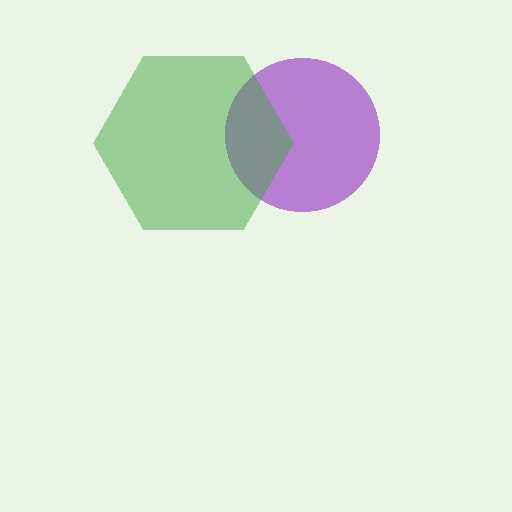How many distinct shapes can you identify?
There are 2 distinct shapes: a purple circle, a green hexagon.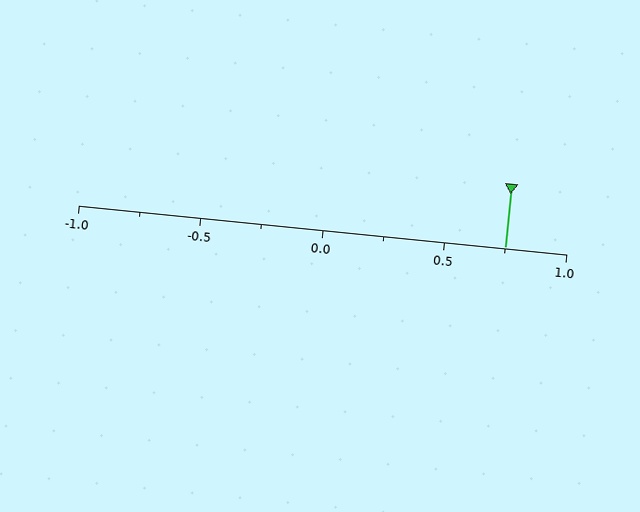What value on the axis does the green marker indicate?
The marker indicates approximately 0.75.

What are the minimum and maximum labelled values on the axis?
The axis runs from -1.0 to 1.0.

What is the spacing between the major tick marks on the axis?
The major ticks are spaced 0.5 apart.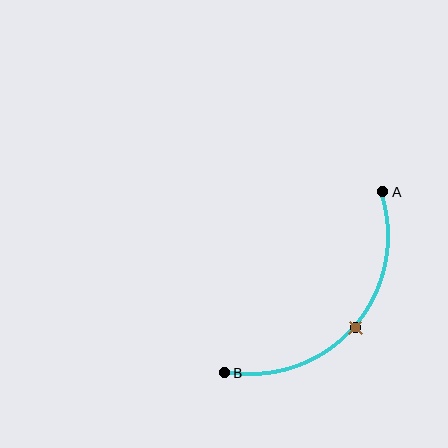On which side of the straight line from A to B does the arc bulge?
The arc bulges below and to the right of the straight line connecting A and B.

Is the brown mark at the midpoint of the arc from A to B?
Yes. The brown mark lies on the arc at equal arc-length from both A and B — it is the arc midpoint.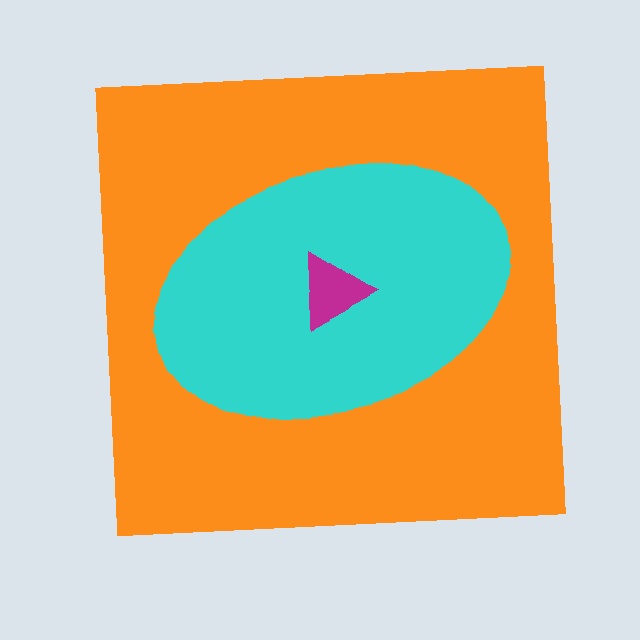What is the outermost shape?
The orange square.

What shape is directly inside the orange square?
The cyan ellipse.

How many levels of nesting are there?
3.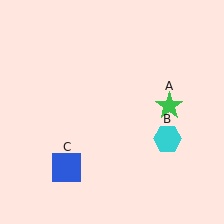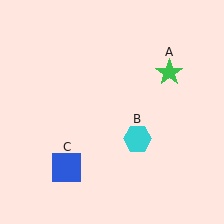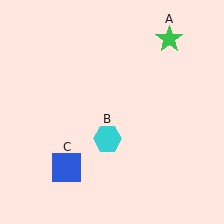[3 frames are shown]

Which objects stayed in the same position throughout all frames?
Blue square (object C) remained stationary.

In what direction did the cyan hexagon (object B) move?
The cyan hexagon (object B) moved left.